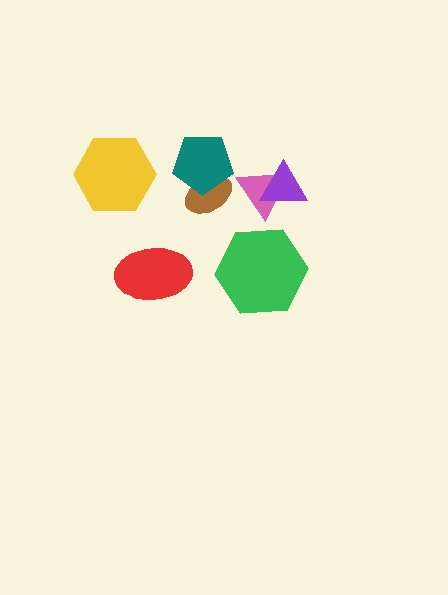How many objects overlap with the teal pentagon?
1 object overlaps with the teal pentagon.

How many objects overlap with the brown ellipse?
1 object overlaps with the brown ellipse.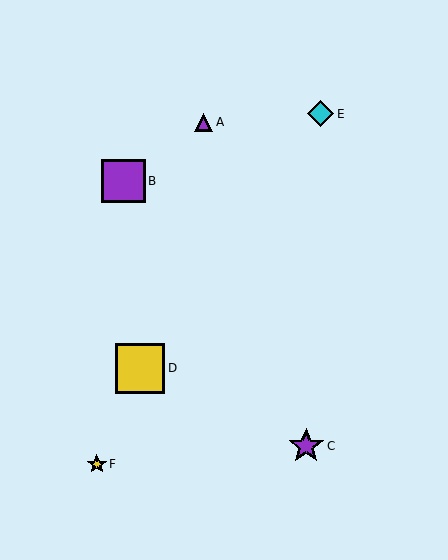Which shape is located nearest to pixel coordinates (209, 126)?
The purple triangle (labeled A) at (204, 122) is nearest to that location.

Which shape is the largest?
The yellow square (labeled D) is the largest.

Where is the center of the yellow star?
The center of the yellow star is at (97, 464).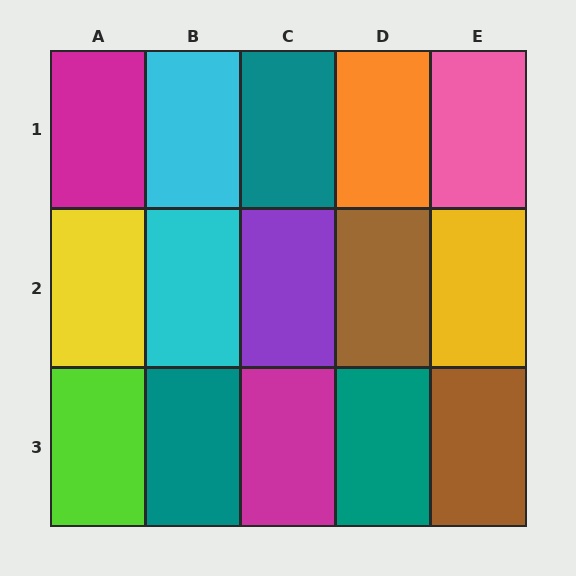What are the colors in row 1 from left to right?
Magenta, cyan, teal, orange, pink.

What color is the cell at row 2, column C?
Purple.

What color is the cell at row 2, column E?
Yellow.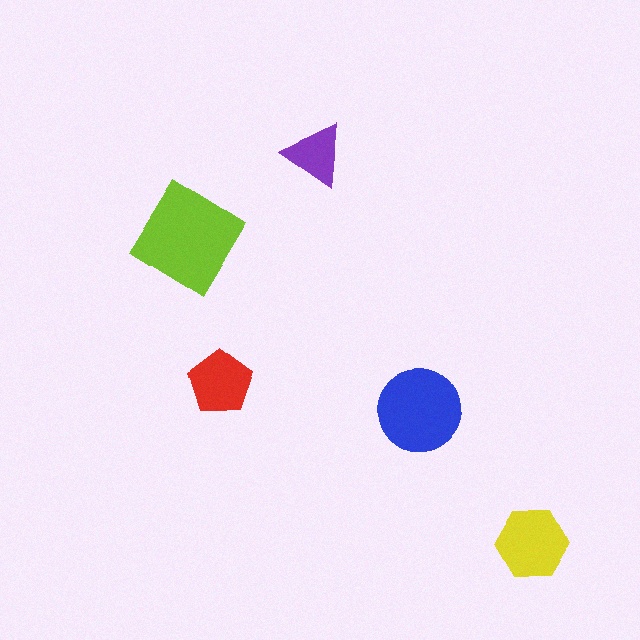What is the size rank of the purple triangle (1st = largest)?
5th.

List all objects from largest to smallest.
The lime diamond, the blue circle, the yellow hexagon, the red pentagon, the purple triangle.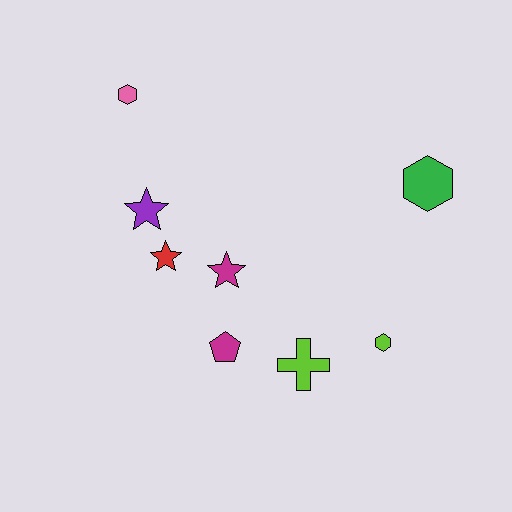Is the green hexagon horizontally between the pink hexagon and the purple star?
No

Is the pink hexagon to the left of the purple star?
Yes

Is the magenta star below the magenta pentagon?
No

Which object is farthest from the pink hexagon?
The lime hexagon is farthest from the pink hexagon.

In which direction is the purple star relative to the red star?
The purple star is above the red star.